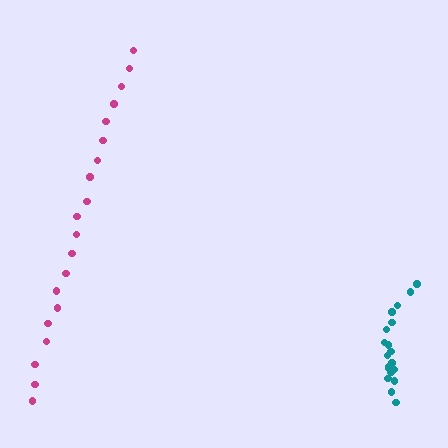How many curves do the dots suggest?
There are 2 distinct paths.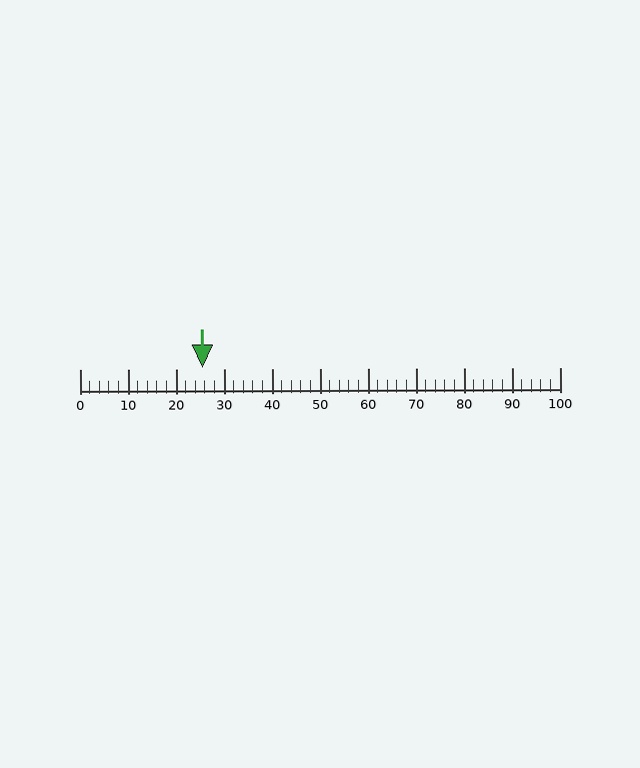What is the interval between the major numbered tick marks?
The major tick marks are spaced 10 units apart.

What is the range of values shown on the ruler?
The ruler shows values from 0 to 100.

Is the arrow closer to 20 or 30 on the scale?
The arrow is closer to 30.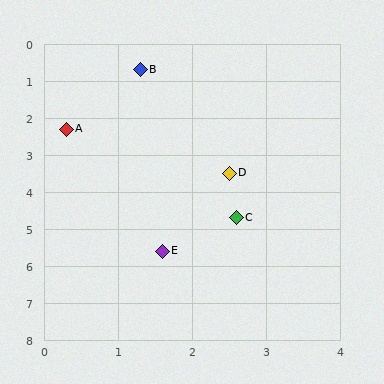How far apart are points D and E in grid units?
Points D and E are about 2.3 grid units apart.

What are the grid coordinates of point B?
Point B is at approximately (1.3, 0.7).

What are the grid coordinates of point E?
Point E is at approximately (1.6, 5.6).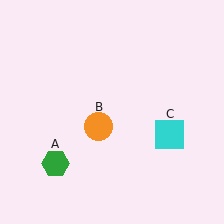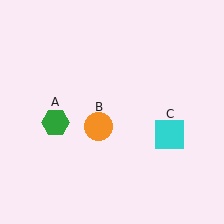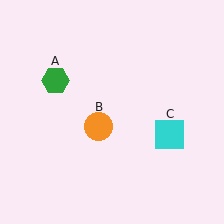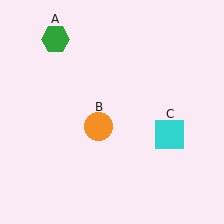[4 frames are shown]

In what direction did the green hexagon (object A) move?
The green hexagon (object A) moved up.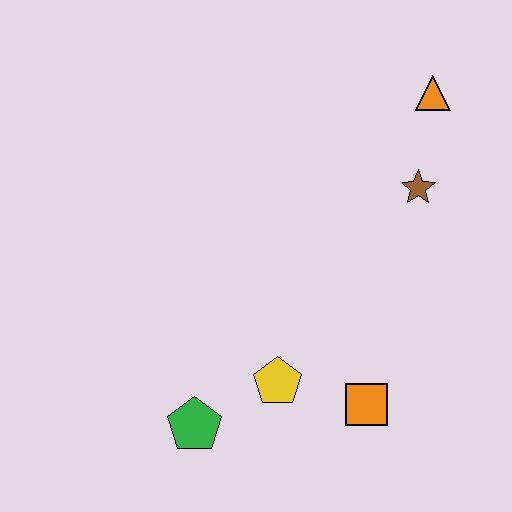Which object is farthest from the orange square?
The orange triangle is farthest from the orange square.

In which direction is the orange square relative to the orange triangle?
The orange square is below the orange triangle.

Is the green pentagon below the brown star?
Yes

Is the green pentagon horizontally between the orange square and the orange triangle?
No